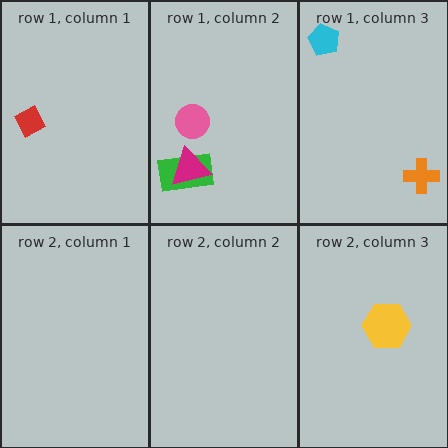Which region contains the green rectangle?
The row 1, column 2 region.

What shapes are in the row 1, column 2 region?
The green rectangle, the magenta triangle, the pink circle.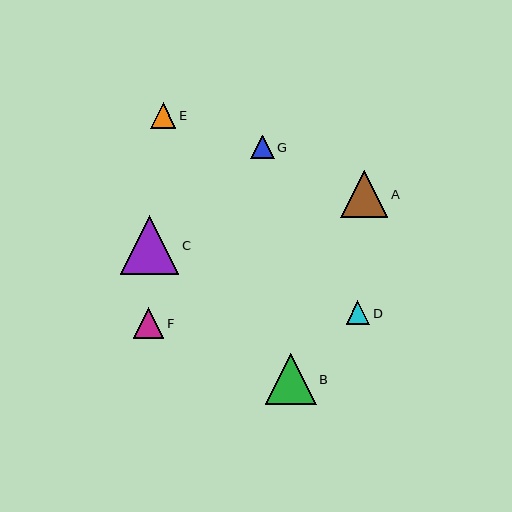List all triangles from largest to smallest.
From largest to smallest: C, B, A, F, E, G, D.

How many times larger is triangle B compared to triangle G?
Triangle B is approximately 2.2 times the size of triangle G.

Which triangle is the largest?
Triangle C is the largest with a size of approximately 59 pixels.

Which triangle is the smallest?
Triangle D is the smallest with a size of approximately 23 pixels.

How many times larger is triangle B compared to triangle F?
Triangle B is approximately 1.7 times the size of triangle F.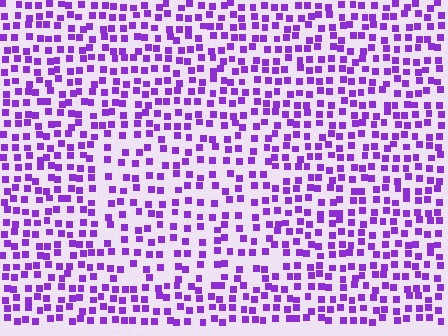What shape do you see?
I see a rectangle.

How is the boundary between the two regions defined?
The boundary is defined by a change in element density (approximately 1.4x ratio). All elements are the same color, size, and shape.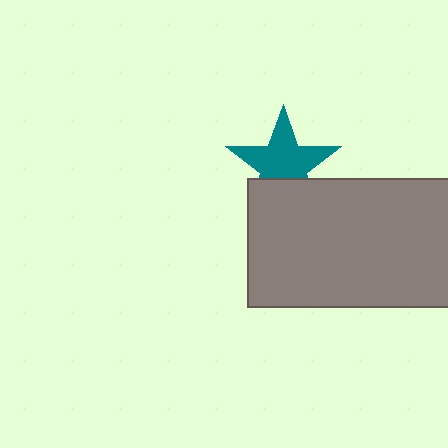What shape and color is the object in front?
The object in front is a gray rectangle.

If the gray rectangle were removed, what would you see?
You would see the complete teal star.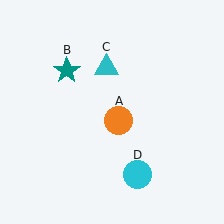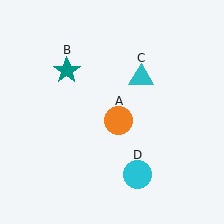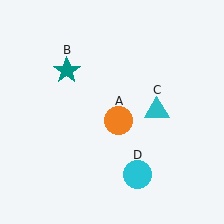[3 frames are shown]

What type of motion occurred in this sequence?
The cyan triangle (object C) rotated clockwise around the center of the scene.